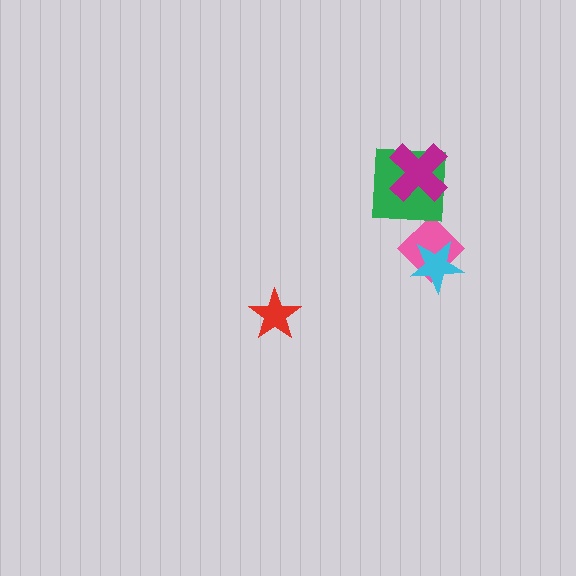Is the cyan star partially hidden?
No, no other shape covers it.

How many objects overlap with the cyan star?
1 object overlaps with the cyan star.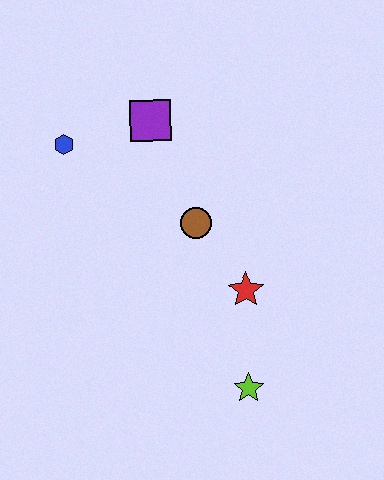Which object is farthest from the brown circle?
The lime star is farthest from the brown circle.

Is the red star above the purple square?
No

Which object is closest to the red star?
The brown circle is closest to the red star.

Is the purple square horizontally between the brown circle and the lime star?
No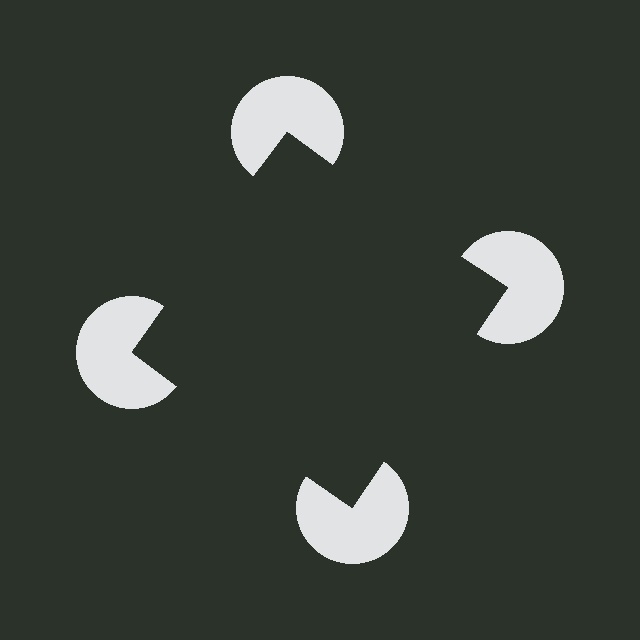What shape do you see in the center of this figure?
An illusory square — its edges are inferred from the aligned wedge cuts in the pac-man discs, not physically drawn.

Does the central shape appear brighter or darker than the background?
It typically appears slightly darker than the background, even though no actual brightness change is drawn.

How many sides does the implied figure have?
4 sides.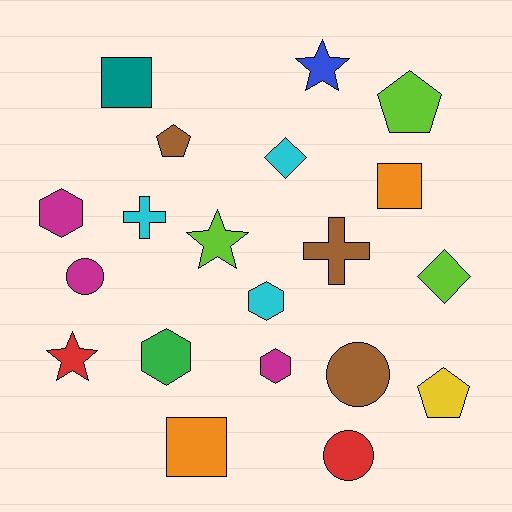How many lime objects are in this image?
There are 3 lime objects.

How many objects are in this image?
There are 20 objects.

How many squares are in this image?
There are 3 squares.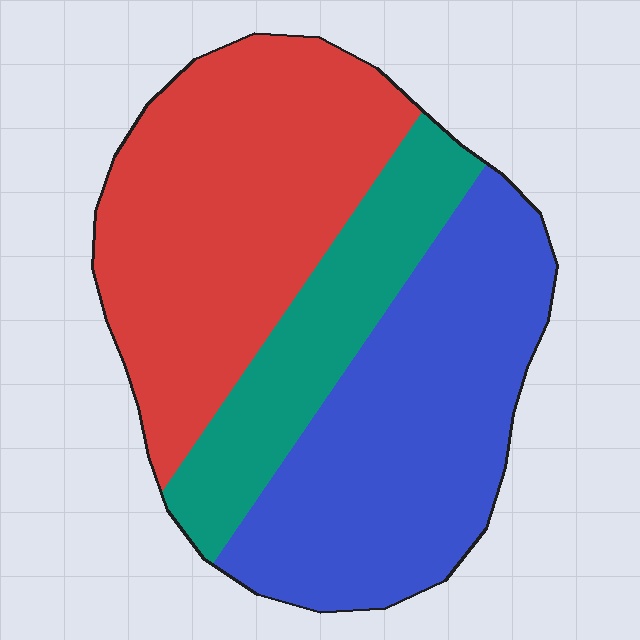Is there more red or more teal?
Red.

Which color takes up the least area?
Teal, at roughly 20%.